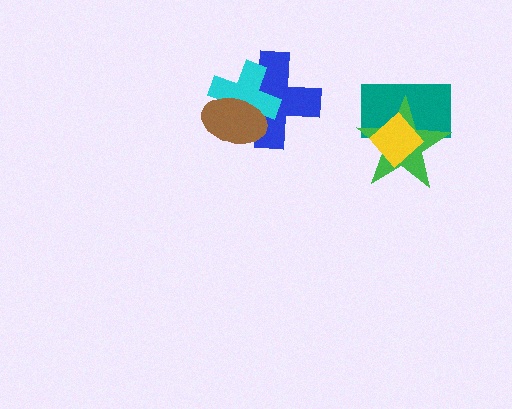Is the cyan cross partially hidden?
Yes, it is partially covered by another shape.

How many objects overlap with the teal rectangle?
2 objects overlap with the teal rectangle.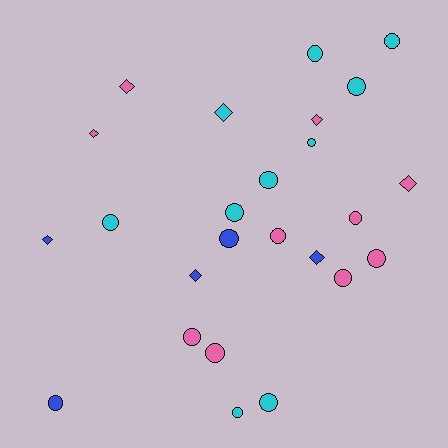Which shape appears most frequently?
Circle, with 17 objects.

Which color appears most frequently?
Pink, with 10 objects.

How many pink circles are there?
There are 6 pink circles.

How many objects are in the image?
There are 25 objects.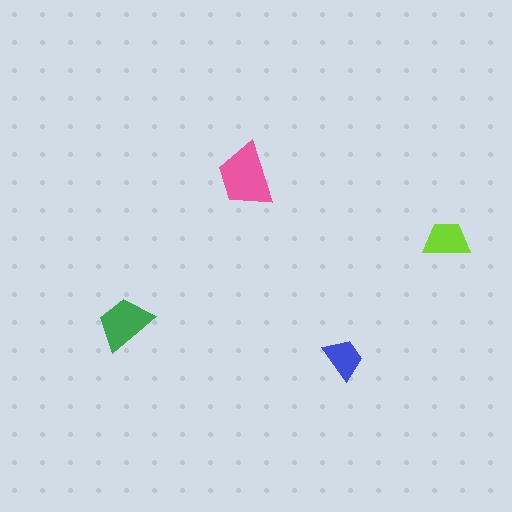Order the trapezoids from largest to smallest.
the pink one, the green one, the lime one, the blue one.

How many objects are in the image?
There are 4 objects in the image.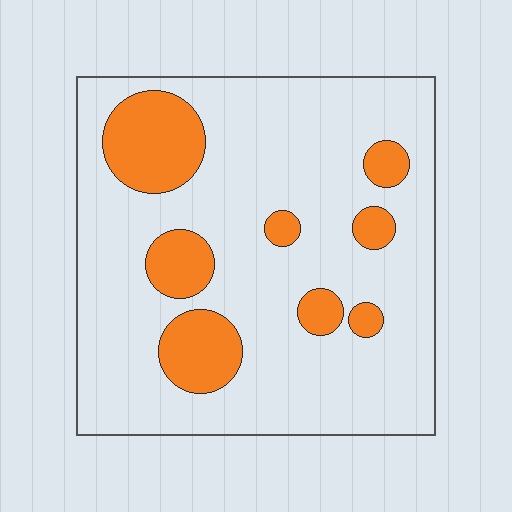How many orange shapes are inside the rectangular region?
8.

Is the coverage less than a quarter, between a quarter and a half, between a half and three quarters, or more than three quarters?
Less than a quarter.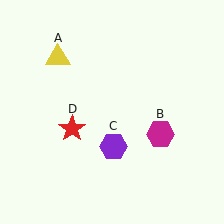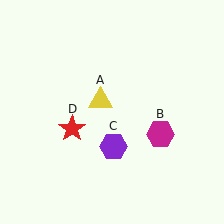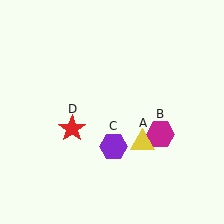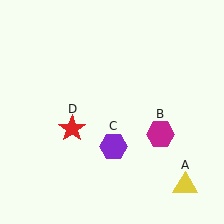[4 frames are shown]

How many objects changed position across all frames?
1 object changed position: yellow triangle (object A).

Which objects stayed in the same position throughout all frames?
Magenta hexagon (object B) and purple hexagon (object C) and red star (object D) remained stationary.